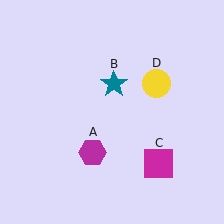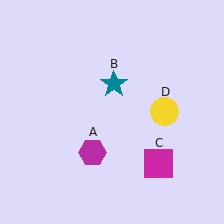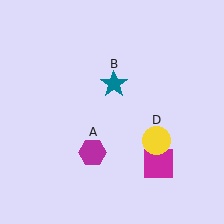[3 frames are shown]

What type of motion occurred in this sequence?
The yellow circle (object D) rotated clockwise around the center of the scene.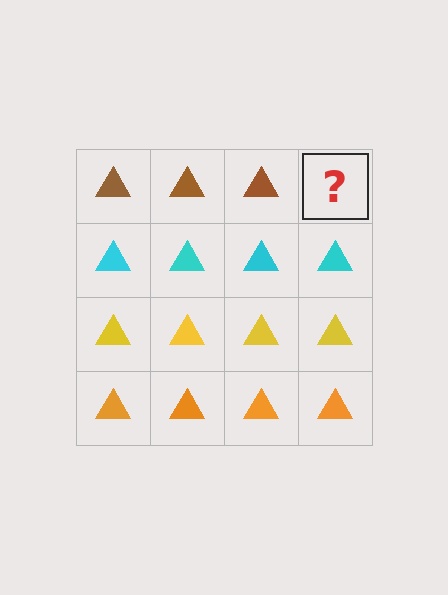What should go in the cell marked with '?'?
The missing cell should contain a brown triangle.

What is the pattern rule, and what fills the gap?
The rule is that each row has a consistent color. The gap should be filled with a brown triangle.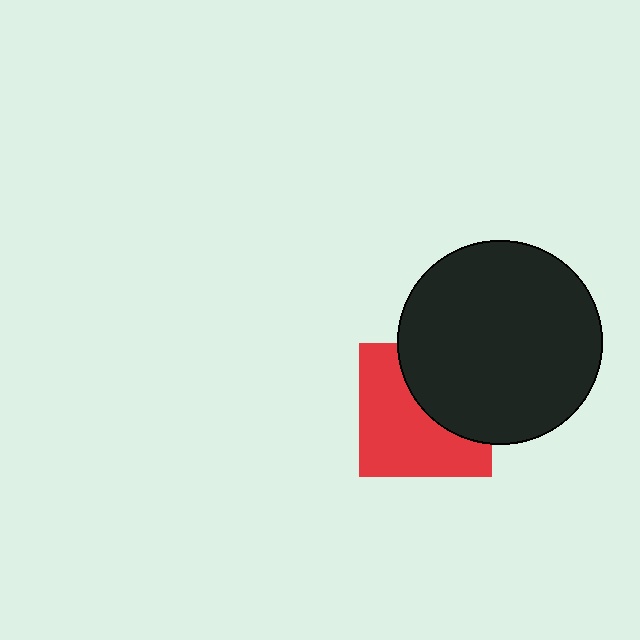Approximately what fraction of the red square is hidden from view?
Roughly 41% of the red square is hidden behind the black circle.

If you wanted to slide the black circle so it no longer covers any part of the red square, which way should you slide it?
Slide it toward the upper-right — that is the most direct way to separate the two shapes.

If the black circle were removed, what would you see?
You would see the complete red square.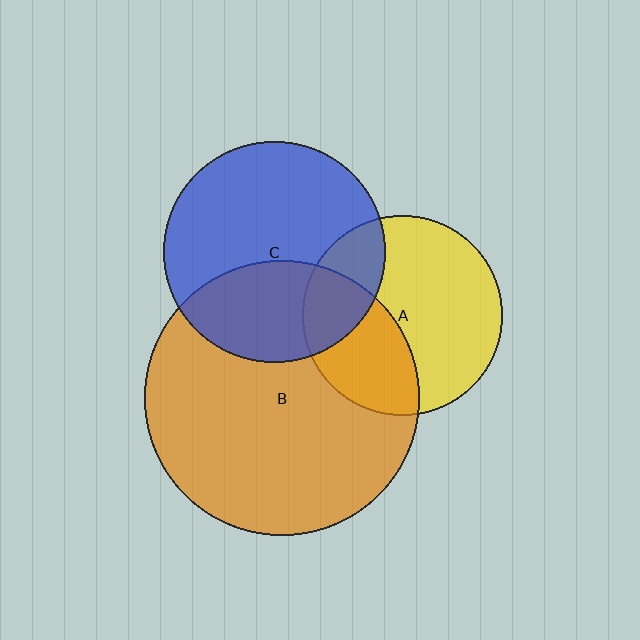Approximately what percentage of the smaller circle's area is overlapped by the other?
Approximately 25%.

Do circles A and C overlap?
Yes.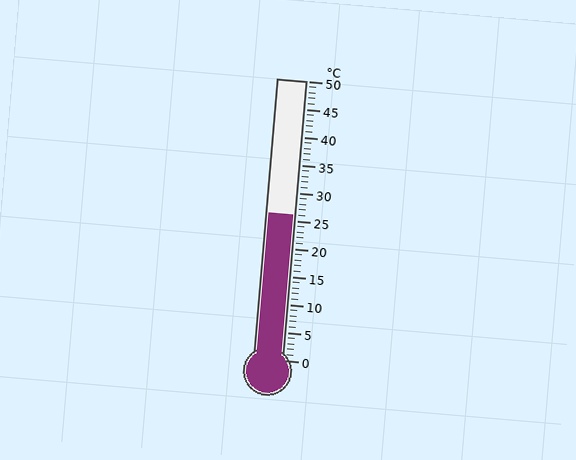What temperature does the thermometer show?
The thermometer shows approximately 26°C.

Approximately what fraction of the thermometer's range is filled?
The thermometer is filled to approximately 50% of its range.